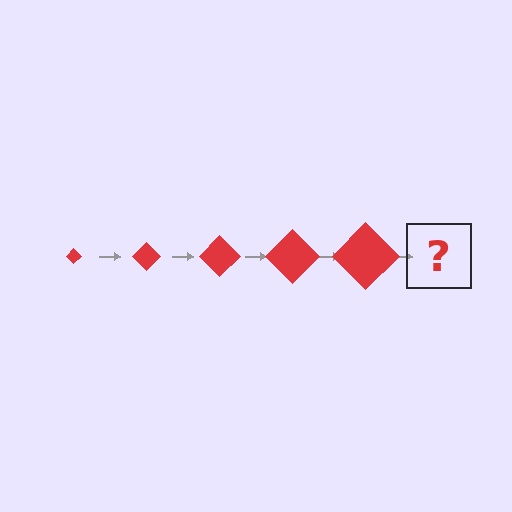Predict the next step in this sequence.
The next step is a red diamond, larger than the previous one.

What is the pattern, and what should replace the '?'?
The pattern is that the diamond gets progressively larger each step. The '?' should be a red diamond, larger than the previous one.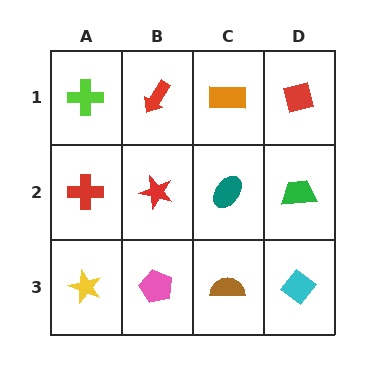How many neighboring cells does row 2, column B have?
4.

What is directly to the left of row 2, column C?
A red star.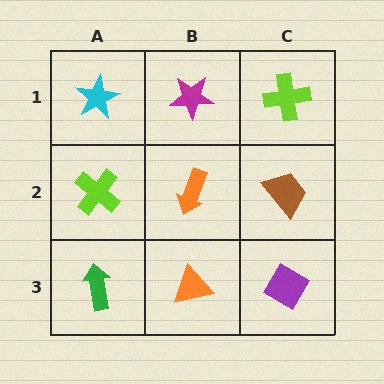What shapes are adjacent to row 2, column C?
A lime cross (row 1, column C), a purple diamond (row 3, column C), an orange arrow (row 2, column B).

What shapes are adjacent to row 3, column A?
A lime cross (row 2, column A), an orange triangle (row 3, column B).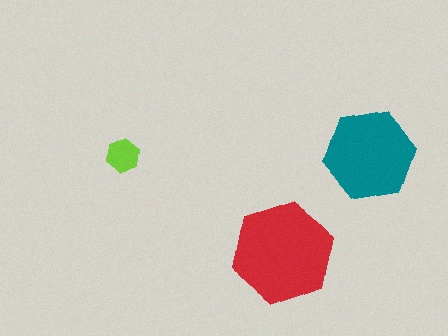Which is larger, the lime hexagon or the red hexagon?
The red one.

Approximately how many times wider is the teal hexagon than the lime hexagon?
About 2.5 times wider.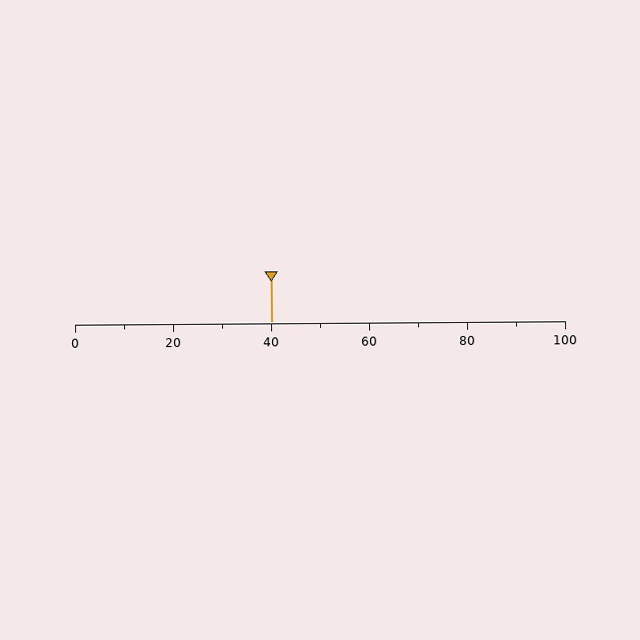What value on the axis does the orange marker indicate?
The marker indicates approximately 40.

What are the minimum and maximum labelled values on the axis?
The axis runs from 0 to 100.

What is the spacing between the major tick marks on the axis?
The major ticks are spaced 20 apart.